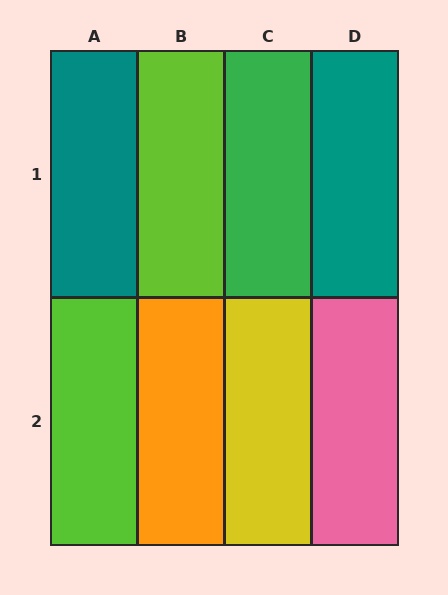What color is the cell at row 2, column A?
Lime.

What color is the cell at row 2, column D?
Pink.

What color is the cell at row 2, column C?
Yellow.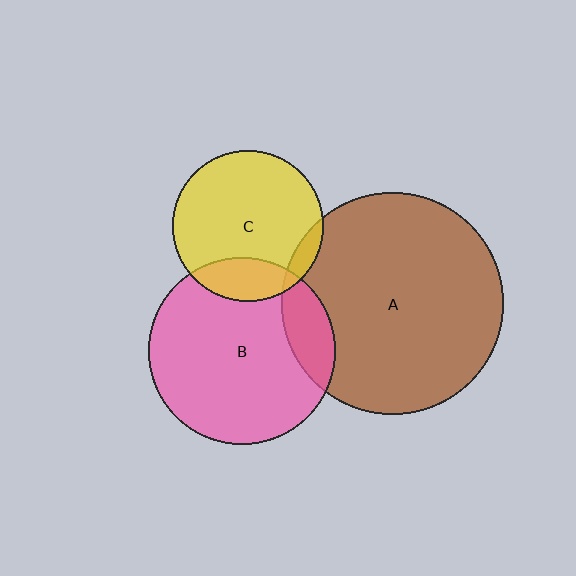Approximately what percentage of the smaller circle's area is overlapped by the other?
Approximately 20%.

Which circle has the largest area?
Circle A (brown).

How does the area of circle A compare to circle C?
Approximately 2.2 times.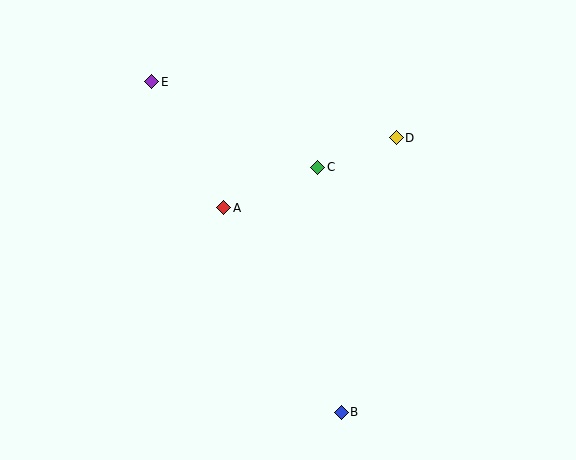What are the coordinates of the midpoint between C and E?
The midpoint between C and E is at (235, 124).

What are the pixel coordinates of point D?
Point D is at (396, 138).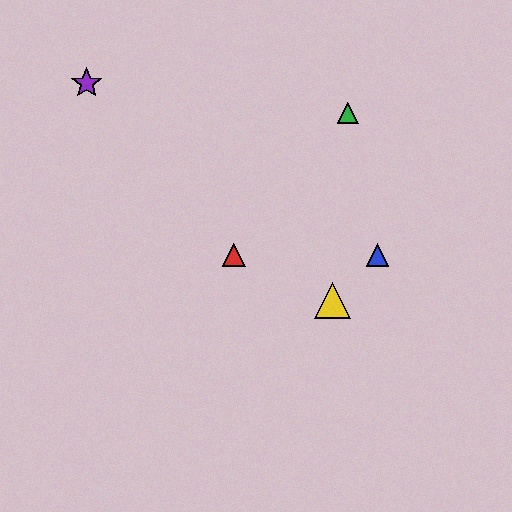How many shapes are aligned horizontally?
2 shapes (the red triangle, the blue triangle) are aligned horizontally.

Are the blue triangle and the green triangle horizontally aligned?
No, the blue triangle is at y≈255 and the green triangle is at y≈113.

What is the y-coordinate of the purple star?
The purple star is at y≈83.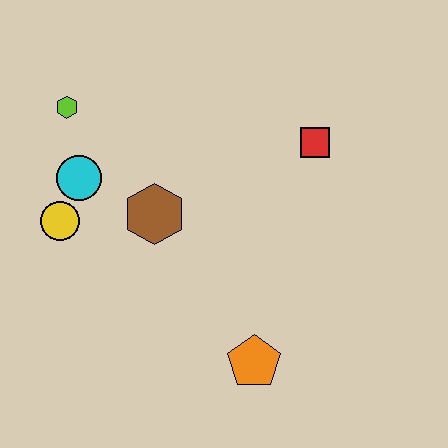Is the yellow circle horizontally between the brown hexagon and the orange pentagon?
No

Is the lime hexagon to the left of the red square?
Yes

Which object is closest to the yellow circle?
The cyan circle is closest to the yellow circle.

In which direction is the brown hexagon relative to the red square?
The brown hexagon is to the left of the red square.